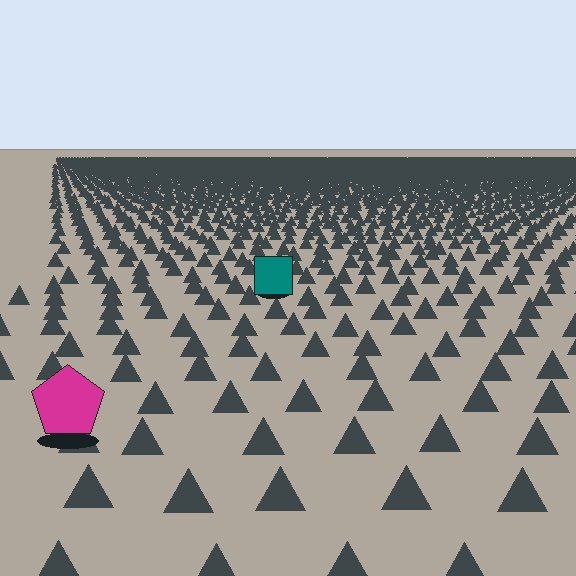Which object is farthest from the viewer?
The teal square is farthest from the viewer. It appears smaller and the ground texture around it is denser.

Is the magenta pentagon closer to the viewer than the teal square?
Yes. The magenta pentagon is closer — you can tell from the texture gradient: the ground texture is coarser near it.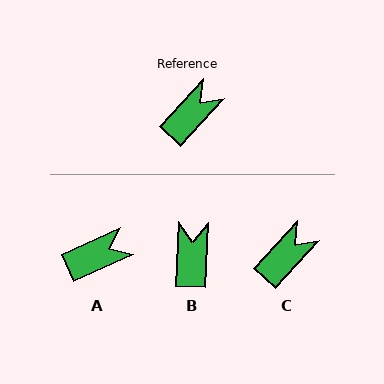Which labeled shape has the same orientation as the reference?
C.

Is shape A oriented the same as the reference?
No, it is off by about 22 degrees.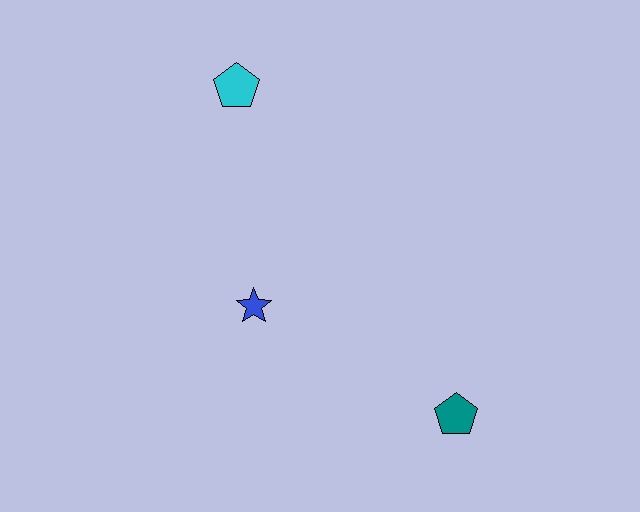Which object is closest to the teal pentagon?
The blue star is closest to the teal pentagon.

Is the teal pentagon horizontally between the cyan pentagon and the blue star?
No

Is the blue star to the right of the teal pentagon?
No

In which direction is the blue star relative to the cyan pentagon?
The blue star is below the cyan pentagon.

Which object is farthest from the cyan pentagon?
The teal pentagon is farthest from the cyan pentagon.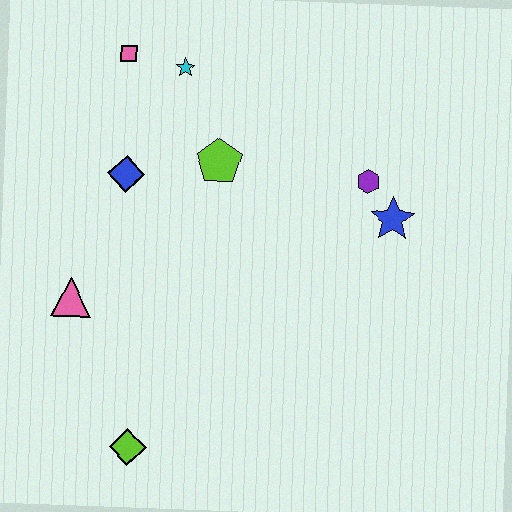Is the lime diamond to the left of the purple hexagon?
Yes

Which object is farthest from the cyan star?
The lime diamond is farthest from the cyan star.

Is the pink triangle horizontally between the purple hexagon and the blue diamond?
No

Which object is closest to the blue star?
The purple hexagon is closest to the blue star.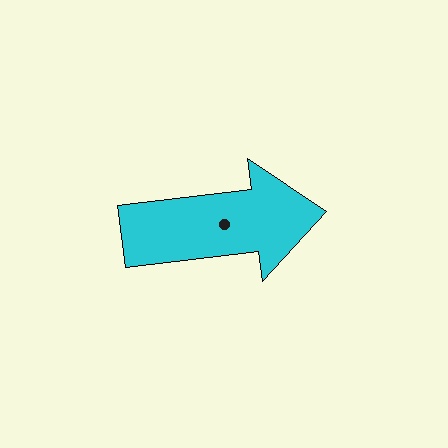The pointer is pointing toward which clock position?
Roughly 3 o'clock.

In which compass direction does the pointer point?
East.